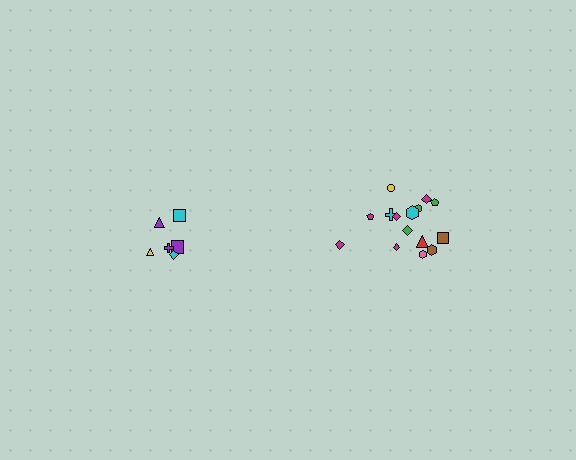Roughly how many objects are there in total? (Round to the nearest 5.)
Roughly 20 objects in total.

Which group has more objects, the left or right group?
The right group.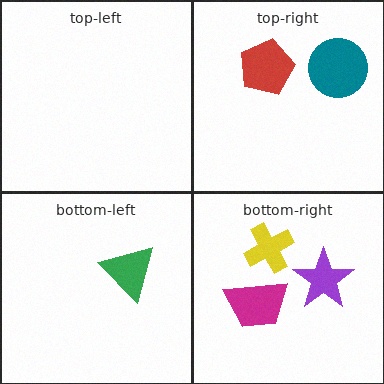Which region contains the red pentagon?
The top-right region.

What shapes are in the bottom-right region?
The magenta trapezoid, the yellow cross, the purple star.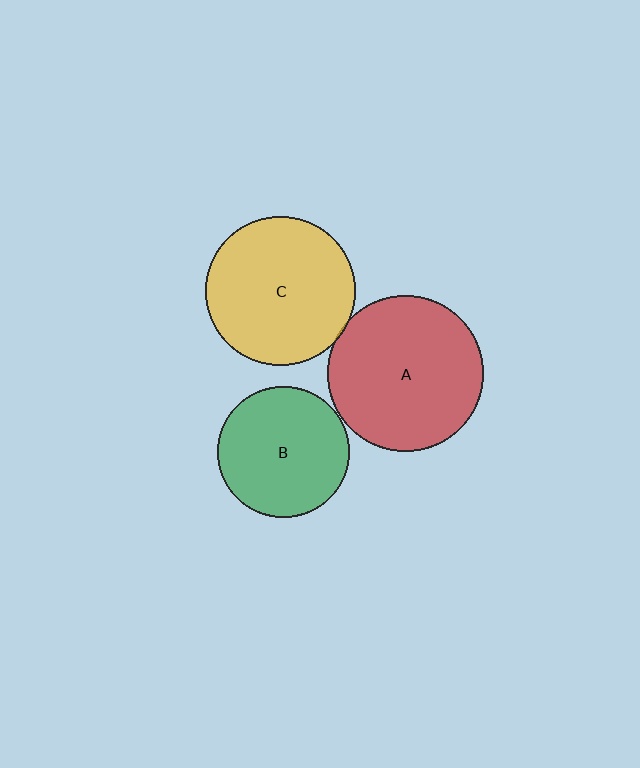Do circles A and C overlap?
Yes.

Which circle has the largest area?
Circle A (red).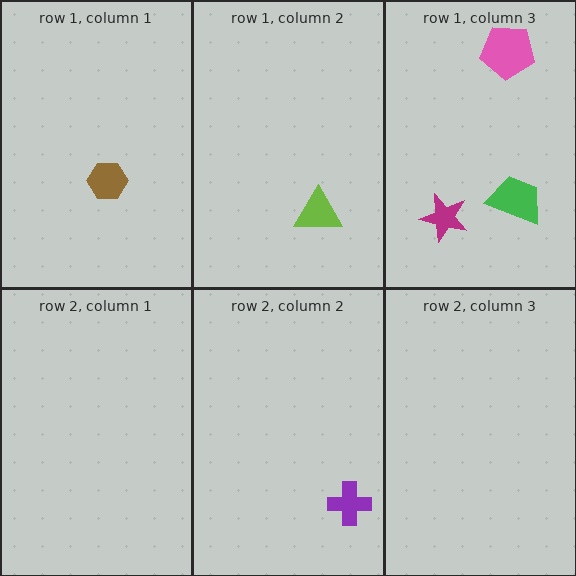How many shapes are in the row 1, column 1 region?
1.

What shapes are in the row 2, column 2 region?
The purple cross.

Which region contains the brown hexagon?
The row 1, column 1 region.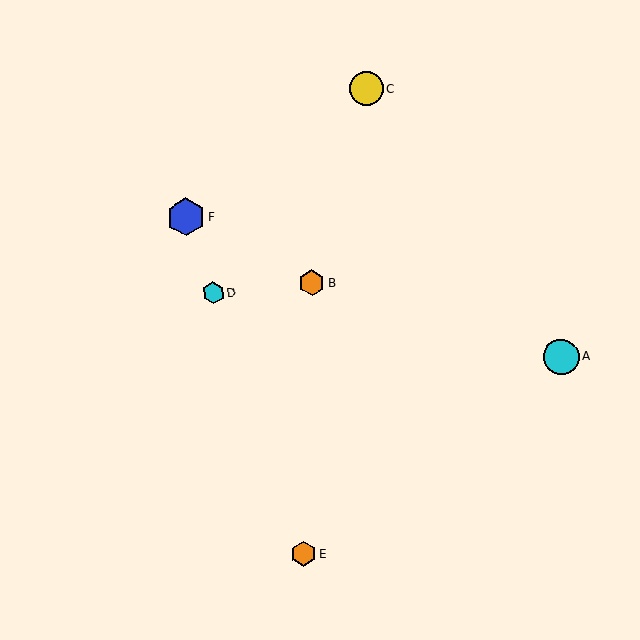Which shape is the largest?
The blue hexagon (labeled F) is the largest.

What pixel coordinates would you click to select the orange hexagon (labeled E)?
Click at (304, 554) to select the orange hexagon E.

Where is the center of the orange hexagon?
The center of the orange hexagon is at (304, 554).